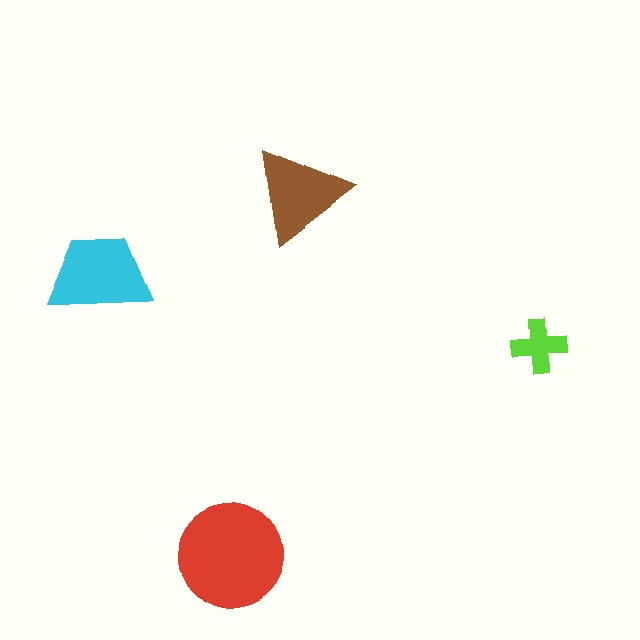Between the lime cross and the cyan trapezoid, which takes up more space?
The cyan trapezoid.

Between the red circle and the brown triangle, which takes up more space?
The red circle.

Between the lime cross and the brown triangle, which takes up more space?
The brown triangle.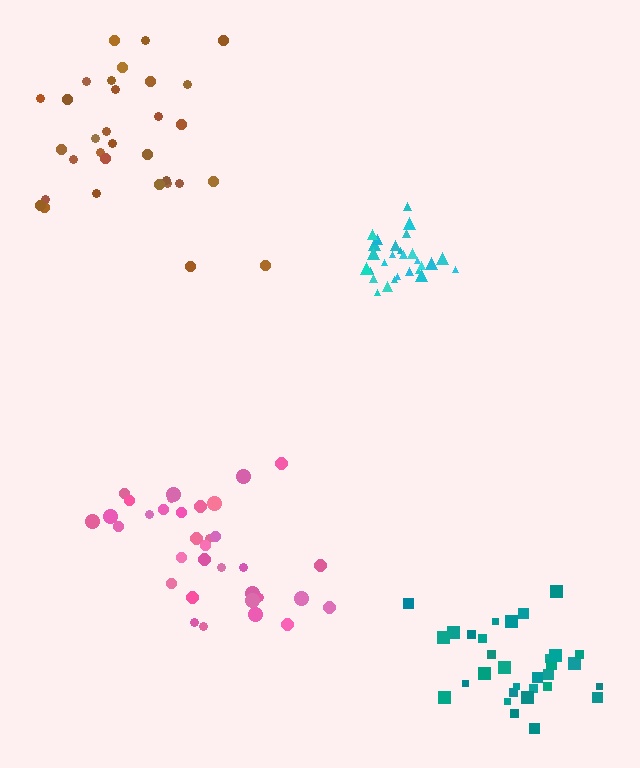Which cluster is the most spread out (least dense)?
Brown.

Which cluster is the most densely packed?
Cyan.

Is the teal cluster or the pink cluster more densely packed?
Teal.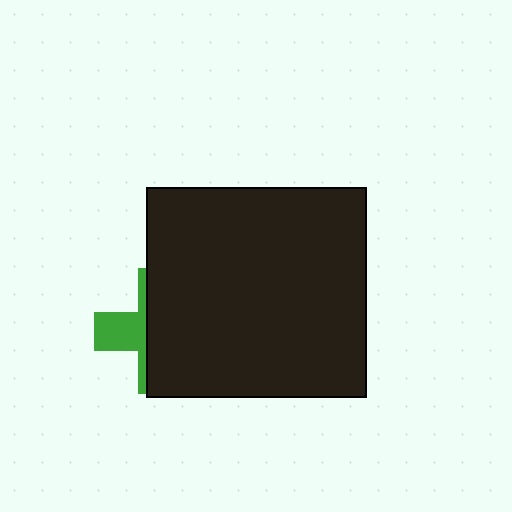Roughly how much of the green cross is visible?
A small part of it is visible (roughly 32%).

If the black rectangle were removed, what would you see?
You would see the complete green cross.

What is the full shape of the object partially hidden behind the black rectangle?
The partially hidden object is a green cross.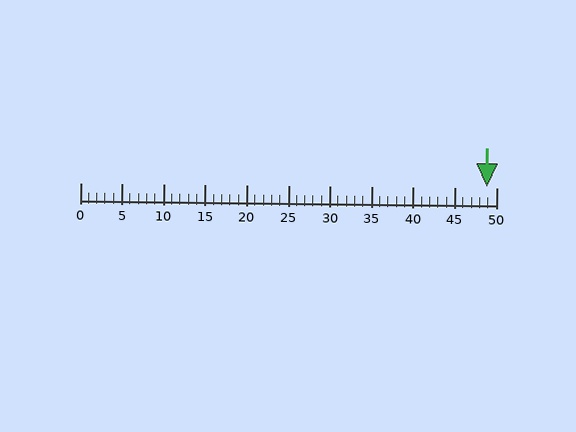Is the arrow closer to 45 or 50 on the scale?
The arrow is closer to 50.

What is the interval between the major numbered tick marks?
The major tick marks are spaced 5 units apart.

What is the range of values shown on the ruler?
The ruler shows values from 0 to 50.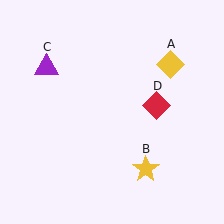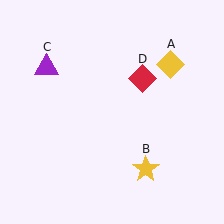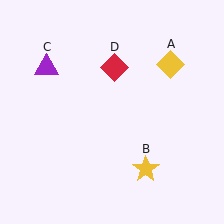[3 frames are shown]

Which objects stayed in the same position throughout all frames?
Yellow diamond (object A) and yellow star (object B) and purple triangle (object C) remained stationary.